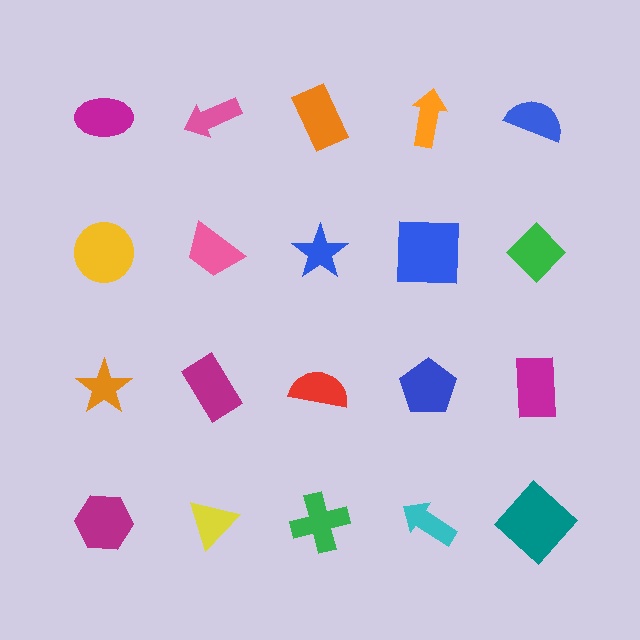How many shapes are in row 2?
5 shapes.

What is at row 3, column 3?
A red semicircle.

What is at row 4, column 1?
A magenta hexagon.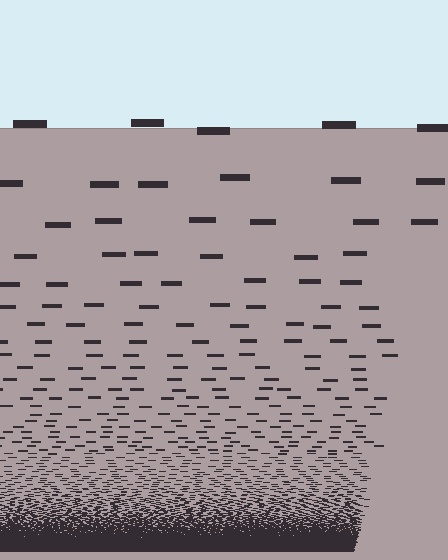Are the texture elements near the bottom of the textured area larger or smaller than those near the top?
Smaller. The gradient is inverted — elements near the bottom are smaller and denser.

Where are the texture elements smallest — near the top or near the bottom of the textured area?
Near the bottom.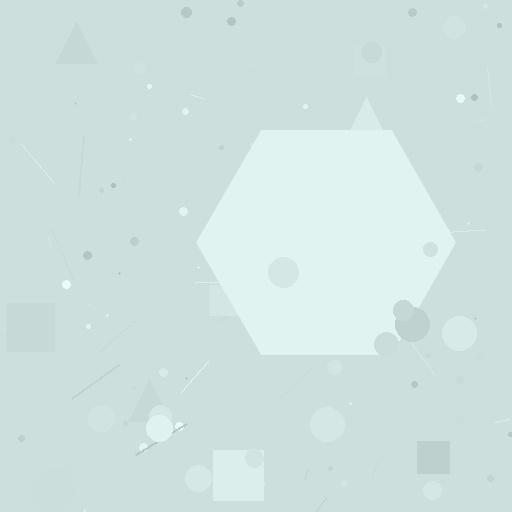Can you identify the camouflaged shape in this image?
The camouflaged shape is a hexagon.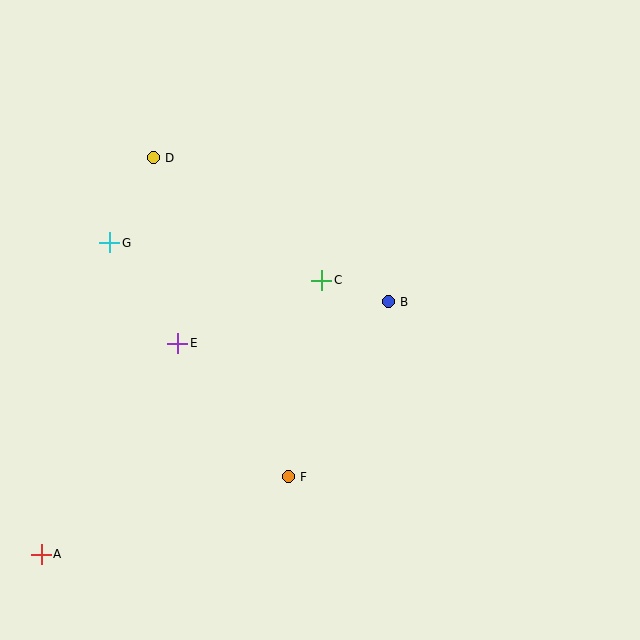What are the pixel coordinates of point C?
Point C is at (322, 280).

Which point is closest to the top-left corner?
Point D is closest to the top-left corner.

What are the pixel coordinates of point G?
Point G is at (110, 243).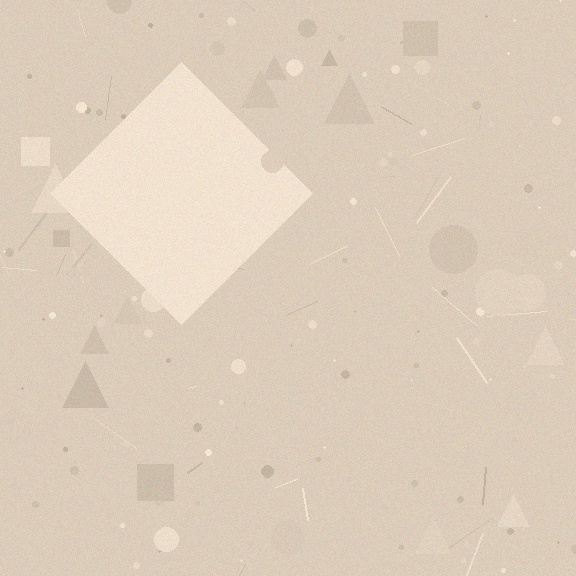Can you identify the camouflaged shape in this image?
The camouflaged shape is a diamond.